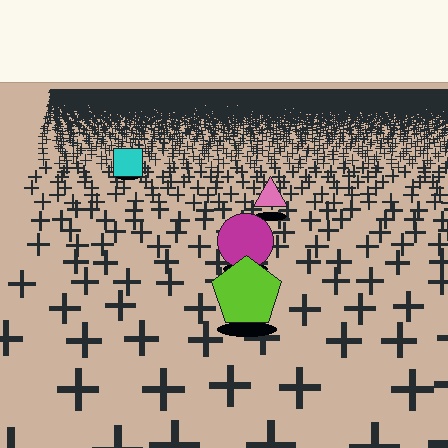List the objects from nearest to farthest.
From nearest to farthest: the lime pentagon, the magenta circle, the pink triangle, the cyan square.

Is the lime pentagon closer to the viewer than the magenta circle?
Yes. The lime pentagon is closer — you can tell from the texture gradient: the ground texture is coarser near it.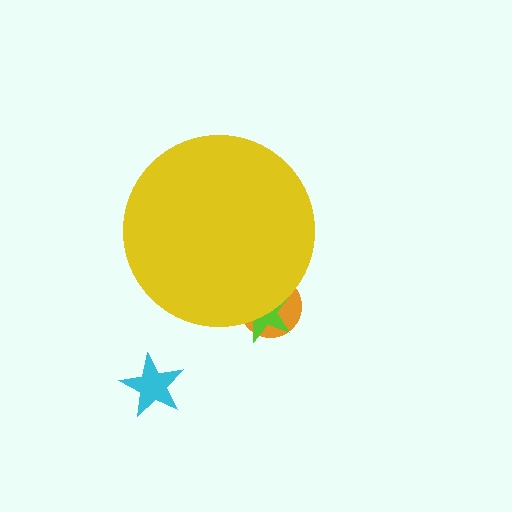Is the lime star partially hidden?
Yes, the lime star is partially hidden behind the yellow circle.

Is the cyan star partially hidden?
No, the cyan star is fully visible.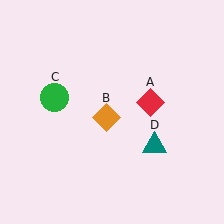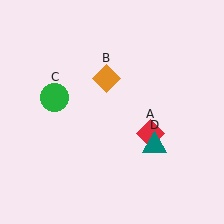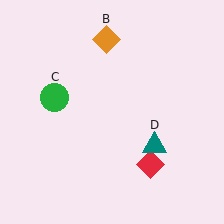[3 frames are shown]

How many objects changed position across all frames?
2 objects changed position: red diamond (object A), orange diamond (object B).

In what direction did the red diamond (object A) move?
The red diamond (object A) moved down.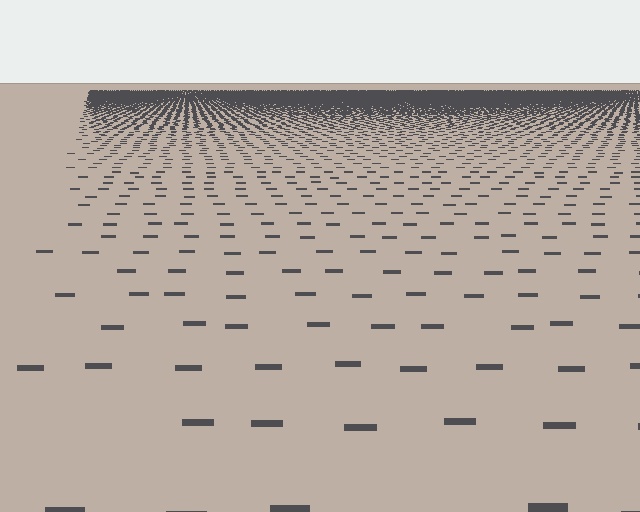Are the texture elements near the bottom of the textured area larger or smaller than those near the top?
Larger. Near the bottom, elements are closer to the viewer and appear at a bigger on-screen size.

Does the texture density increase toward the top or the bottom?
Density increases toward the top.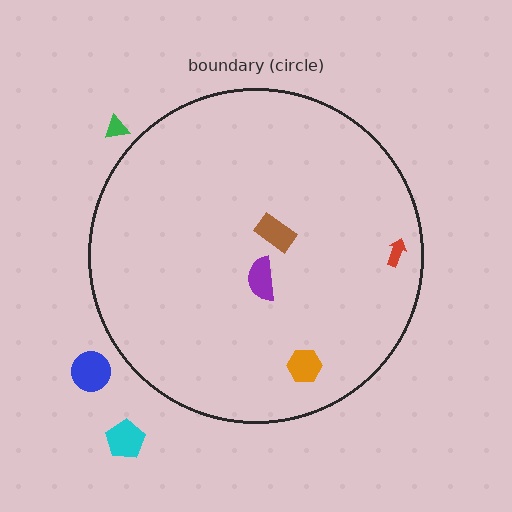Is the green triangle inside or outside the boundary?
Outside.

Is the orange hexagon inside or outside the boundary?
Inside.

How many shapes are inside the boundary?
4 inside, 3 outside.